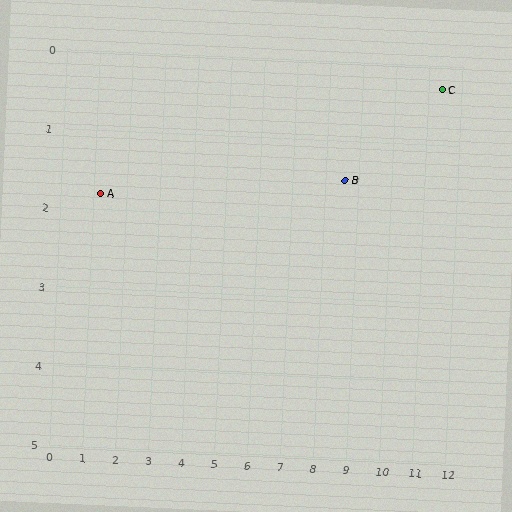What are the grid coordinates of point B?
Point B is at approximately (8.6, 1.5).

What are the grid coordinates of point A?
Point A is at approximately (1.2, 1.8).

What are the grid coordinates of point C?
Point C is at approximately (11.4, 0.3).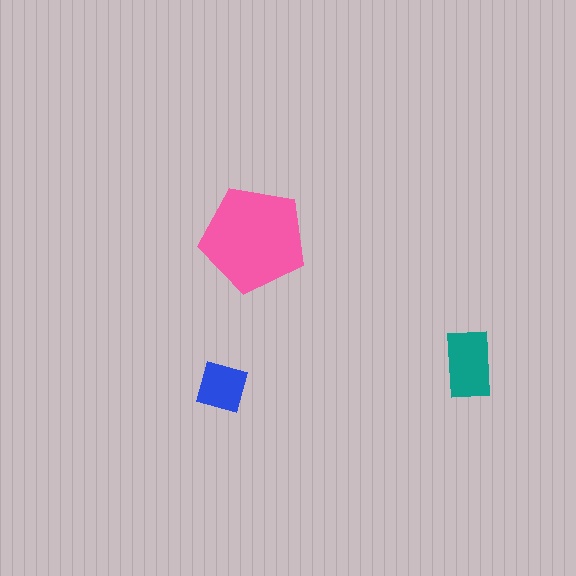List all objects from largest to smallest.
The pink pentagon, the teal rectangle, the blue square.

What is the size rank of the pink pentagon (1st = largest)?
1st.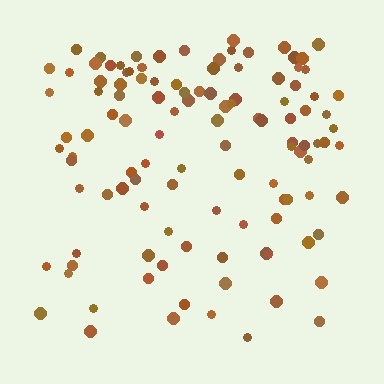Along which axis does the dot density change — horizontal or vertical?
Vertical.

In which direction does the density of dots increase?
From bottom to top, with the top side densest.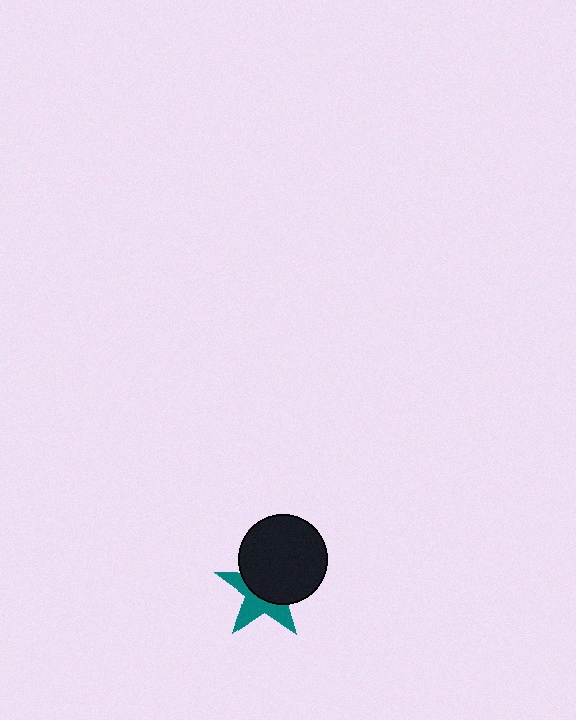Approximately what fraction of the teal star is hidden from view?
Roughly 57% of the teal star is hidden behind the black circle.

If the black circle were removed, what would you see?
You would see the complete teal star.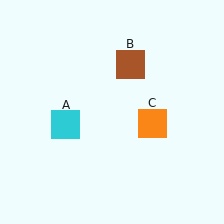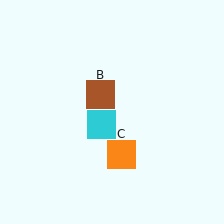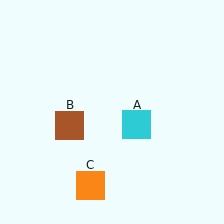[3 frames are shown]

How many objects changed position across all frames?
3 objects changed position: cyan square (object A), brown square (object B), orange square (object C).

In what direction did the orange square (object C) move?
The orange square (object C) moved down and to the left.